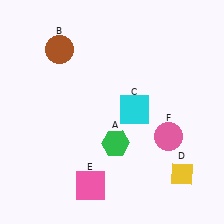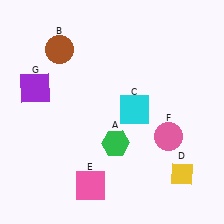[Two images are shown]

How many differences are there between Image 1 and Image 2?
There is 1 difference between the two images.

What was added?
A purple square (G) was added in Image 2.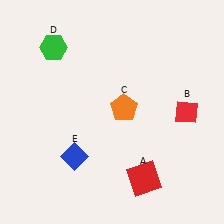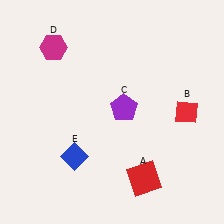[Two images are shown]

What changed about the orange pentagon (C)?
In Image 1, C is orange. In Image 2, it changed to purple.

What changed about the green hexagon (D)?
In Image 1, D is green. In Image 2, it changed to magenta.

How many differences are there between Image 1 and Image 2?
There are 2 differences between the two images.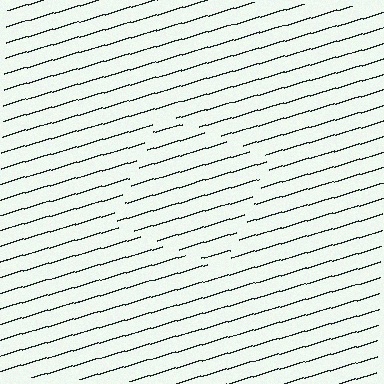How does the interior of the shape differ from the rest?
The interior of the shape contains the same grating, shifted by half a period — the contour is defined by the phase discontinuity where line-ends from the inner and outer gratings abut.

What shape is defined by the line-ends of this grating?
An illusory square. The interior of the shape contains the same grating, shifted by half a period — the contour is defined by the phase discontinuity where line-ends from the inner and outer gratings abut.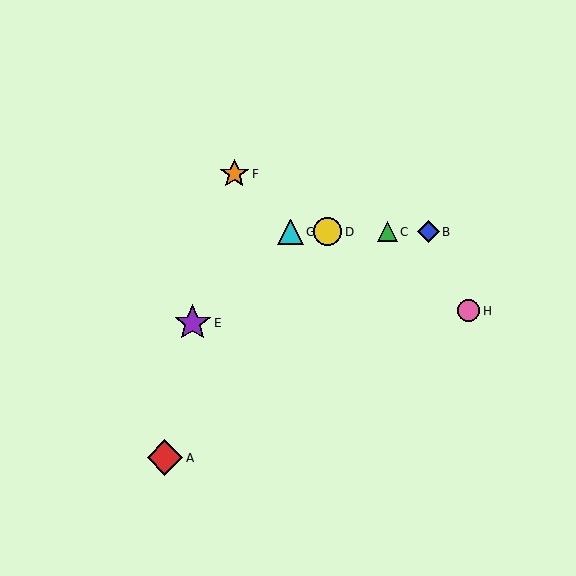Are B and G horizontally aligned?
Yes, both are at y≈232.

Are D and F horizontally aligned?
No, D is at y≈232 and F is at y≈174.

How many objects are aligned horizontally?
4 objects (B, C, D, G) are aligned horizontally.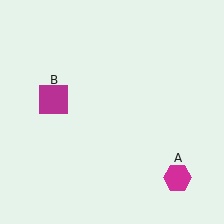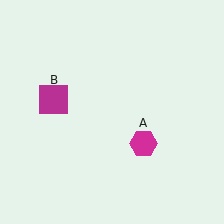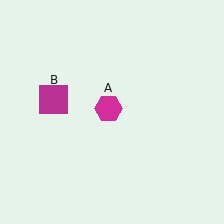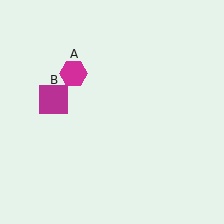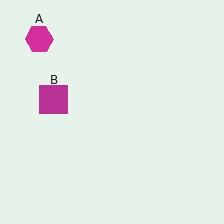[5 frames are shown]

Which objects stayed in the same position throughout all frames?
Magenta square (object B) remained stationary.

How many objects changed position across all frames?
1 object changed position: magenta hexagon (object A).